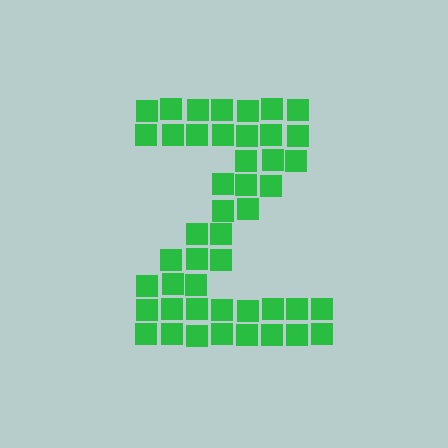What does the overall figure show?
The overall figure shows the letter Z.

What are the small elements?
The small elements are squares.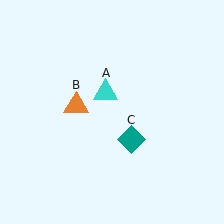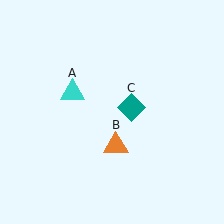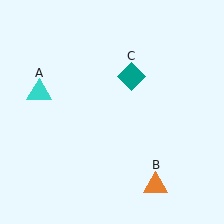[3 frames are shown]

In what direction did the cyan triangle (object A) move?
The cyan triangle (object A) moved left.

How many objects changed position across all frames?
3 objects changed position: cyan triangle (object A), orange triangle (object B), teal diamond (object C).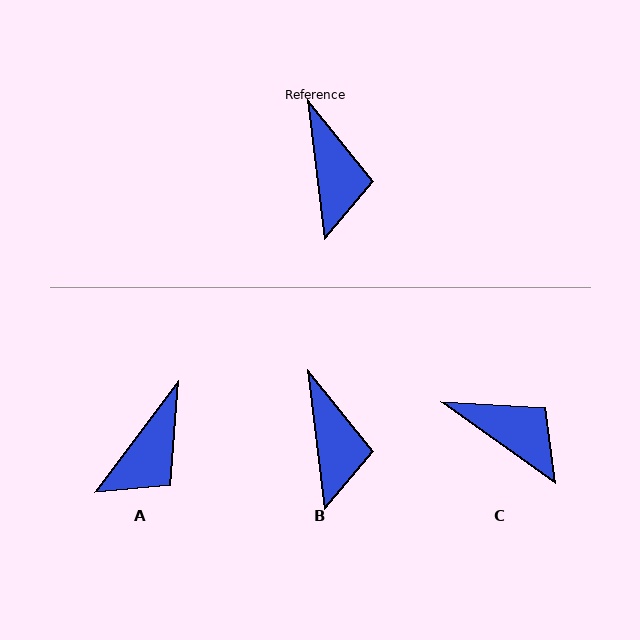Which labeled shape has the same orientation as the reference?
B.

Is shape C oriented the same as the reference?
No, it is off by about 47 degrees.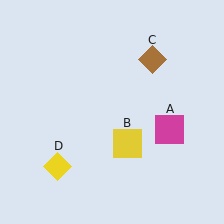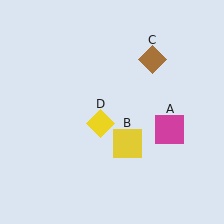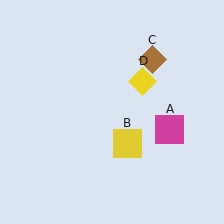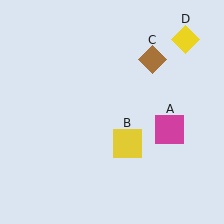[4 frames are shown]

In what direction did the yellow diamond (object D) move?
The yellow diamond (object D) moved up and to the right.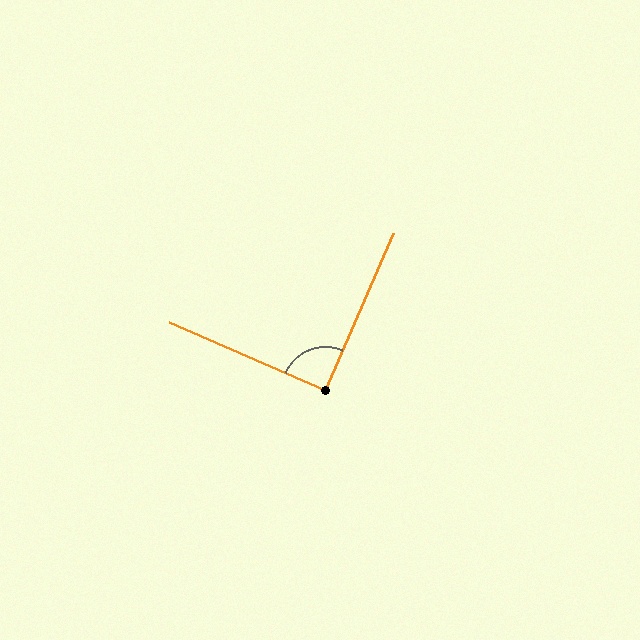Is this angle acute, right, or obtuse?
It is approximately a right angle.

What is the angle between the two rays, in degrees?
Approximately 90 degrees.